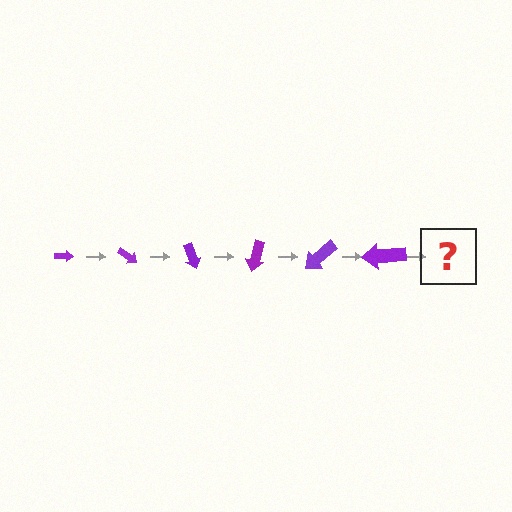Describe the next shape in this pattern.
It should be an arrow, larger than the previous one and rotated 210 degrees from the start.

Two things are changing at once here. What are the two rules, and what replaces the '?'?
The two rules are that the arrow grows larger each step and it rotates 35 degrees each step. The '?' should be an arrow, larger than the previous one and rotated 210 degrees from the start.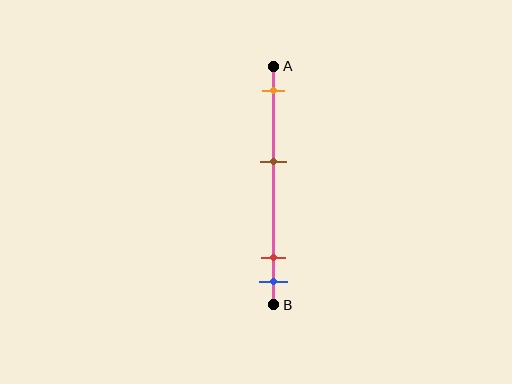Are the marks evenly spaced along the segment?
No, the marks are not evenly spaced.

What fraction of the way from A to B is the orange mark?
The orange mark is approximately 10% (0.1) of the way from A to B.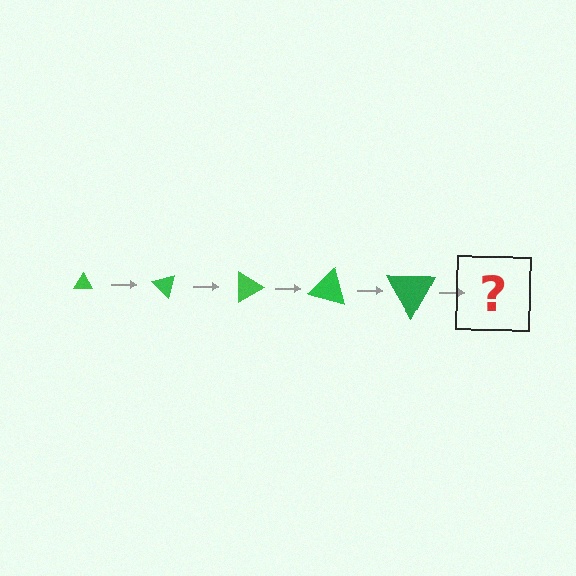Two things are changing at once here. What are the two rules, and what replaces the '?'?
The two rules are that the triangle grows larger each step and it rotates 45 degrees each step. The '?' should be a triangle, larger than the previous one and rotated 225 degrees from the start.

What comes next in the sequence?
The next element should be a triangle, larger than the previous one and rotated 225 degrees from the start.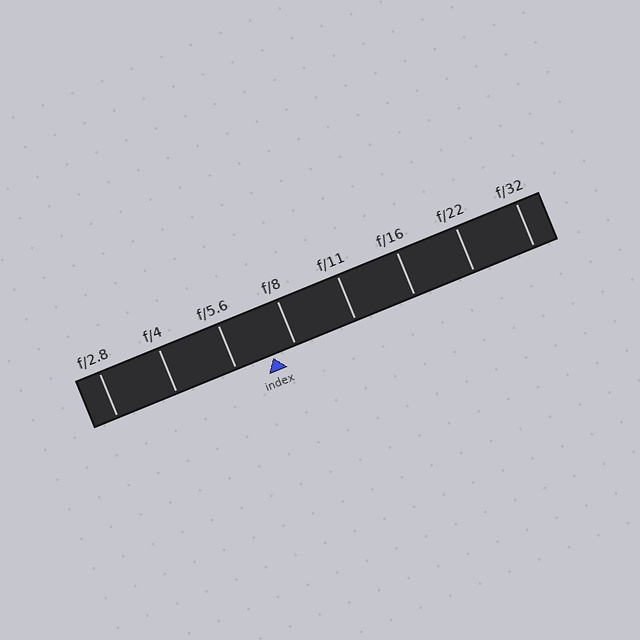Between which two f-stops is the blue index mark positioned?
The index mark is between f/5.6 and f/8.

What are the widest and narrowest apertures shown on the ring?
The widest aperture shown is f/2.8 and the narrowest is f/32.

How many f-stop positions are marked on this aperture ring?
There are 8 f-stop positions marked.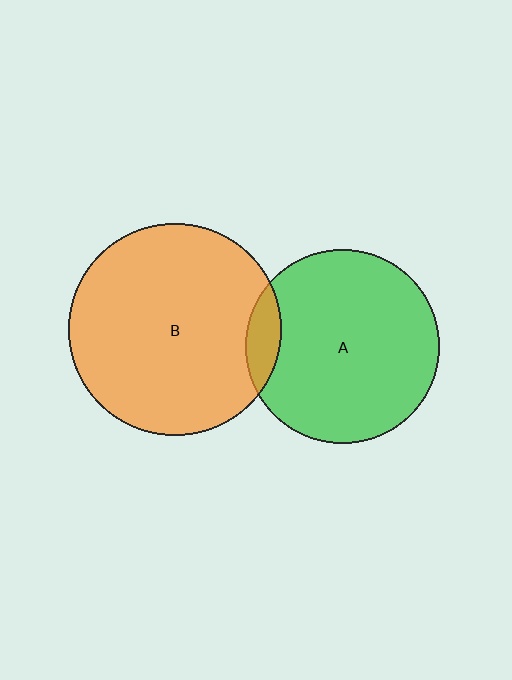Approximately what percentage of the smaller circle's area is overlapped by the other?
Approximately 10%.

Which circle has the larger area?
Circle B (orange).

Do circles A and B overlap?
Yes.